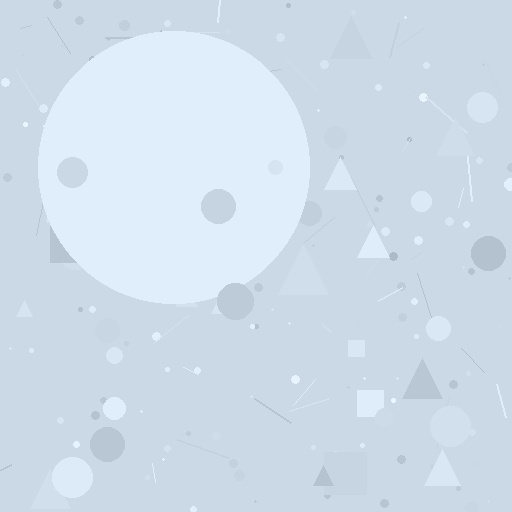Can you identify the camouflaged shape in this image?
The camouflaged shape is a circle.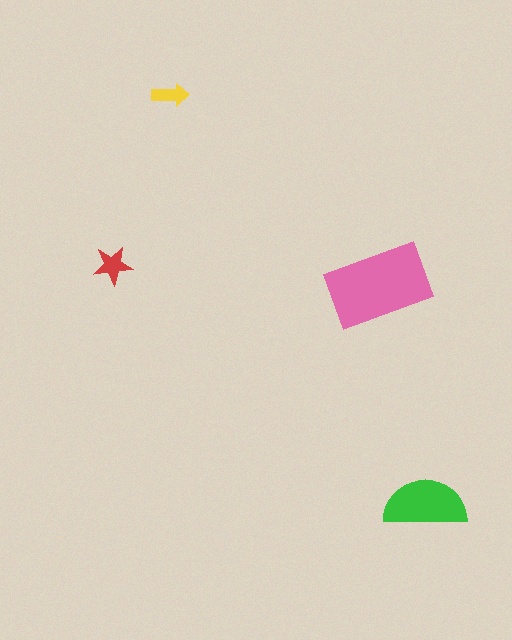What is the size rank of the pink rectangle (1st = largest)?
1st.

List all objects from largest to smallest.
The pink rectangle, the green semicircle, the red star, the yellow arrow.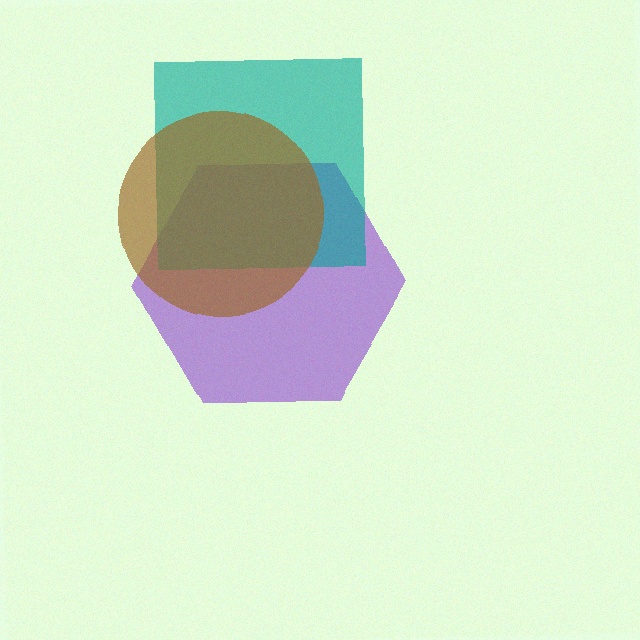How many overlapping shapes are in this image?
There are 3 overlapping shapes in the image.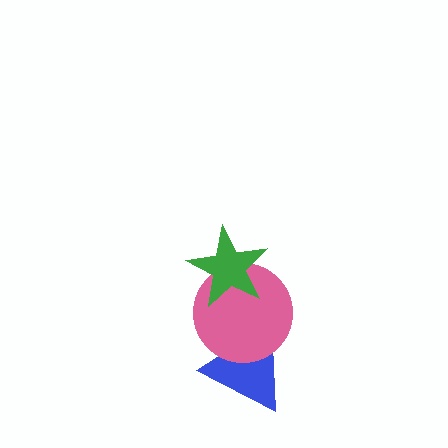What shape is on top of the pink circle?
The green star is on top of the pink circle.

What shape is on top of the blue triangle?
The pink circle is on top of the blue triangle.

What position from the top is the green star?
The green star is 1st from the top.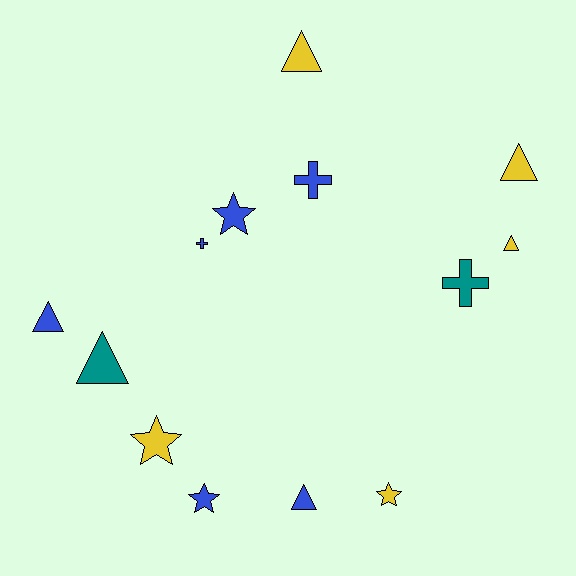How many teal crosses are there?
There is 1 teal cross.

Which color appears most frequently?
Blue, with 6 objects.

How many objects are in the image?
There are 13 objects.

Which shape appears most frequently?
Triangle, with 6 objects.